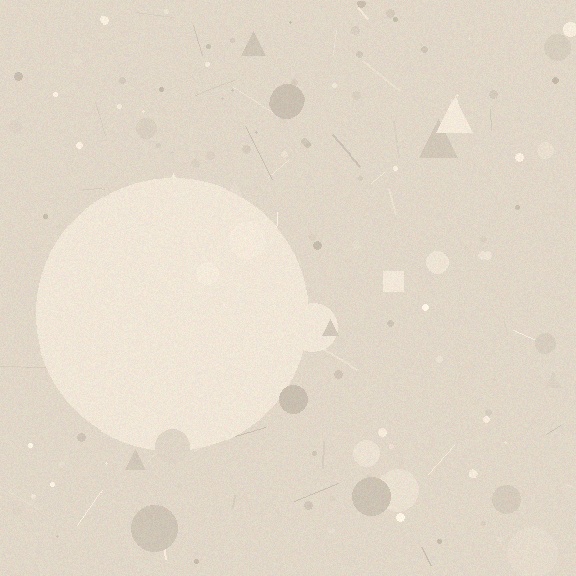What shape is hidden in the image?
A circle is hidden in the image.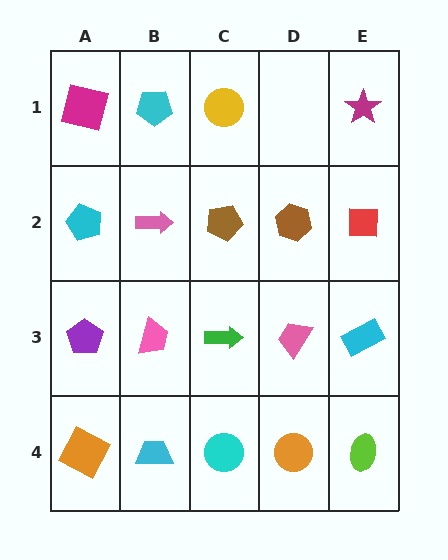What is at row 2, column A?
A cyan pentagon.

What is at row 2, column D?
A brown hexagon.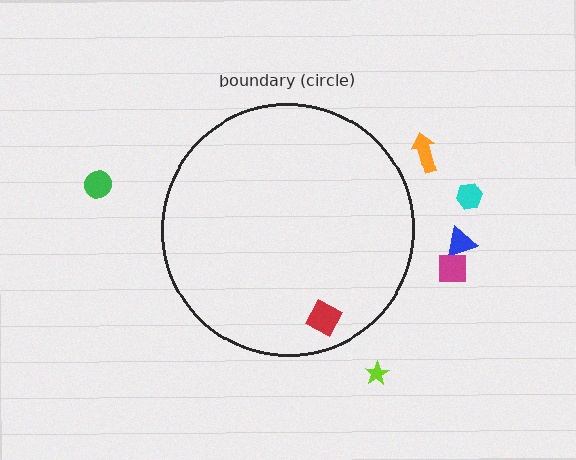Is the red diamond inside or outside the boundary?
Inside.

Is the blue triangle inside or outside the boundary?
Outside.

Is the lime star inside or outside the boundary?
Outside.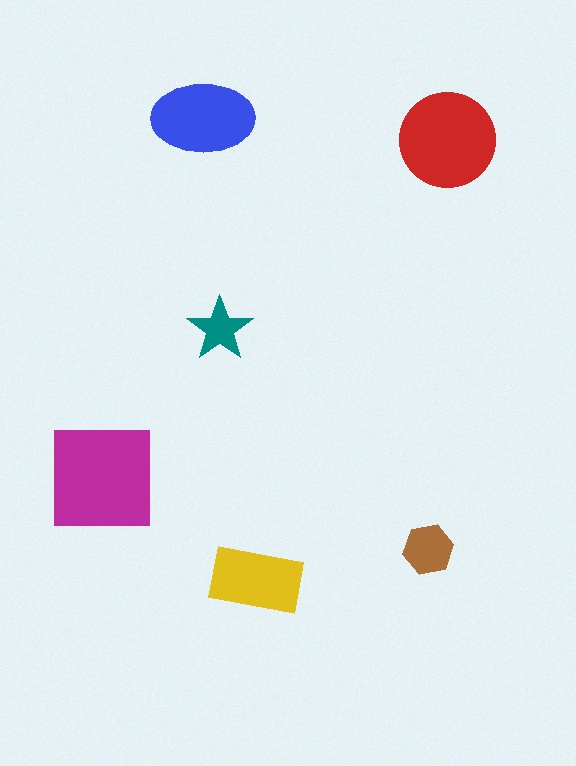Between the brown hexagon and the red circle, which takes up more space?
The red circle.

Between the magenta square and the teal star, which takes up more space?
The magenta square.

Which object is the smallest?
The teal star.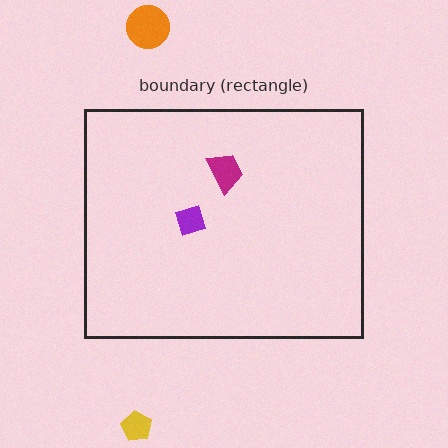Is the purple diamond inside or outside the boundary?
Inside.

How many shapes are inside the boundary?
2 inside, 2 outside.